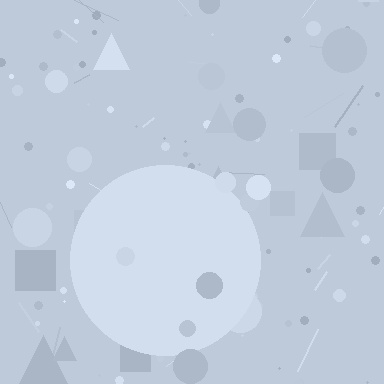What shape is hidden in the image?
A circle is hidden in the image.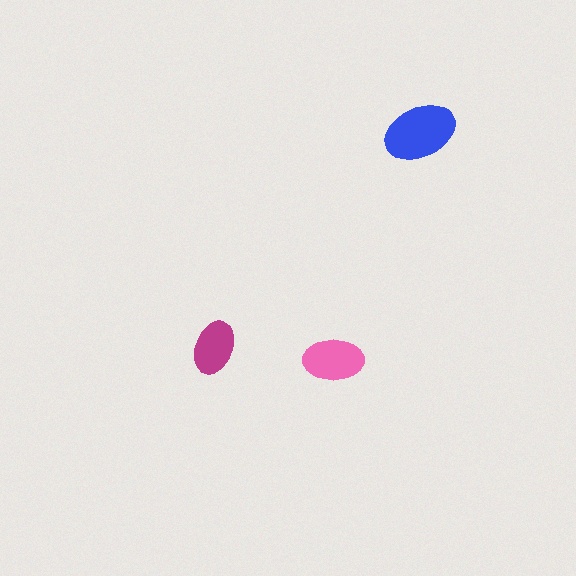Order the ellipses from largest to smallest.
the blue one, the pink one, the magenta one.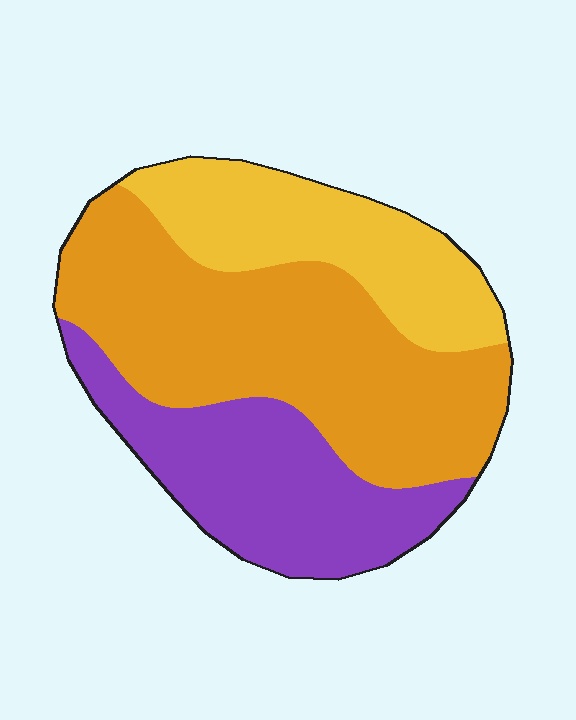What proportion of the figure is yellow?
Yellow covers roughly 25% of the figure.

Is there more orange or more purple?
Orange.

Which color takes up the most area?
Orange, at roughly 45%.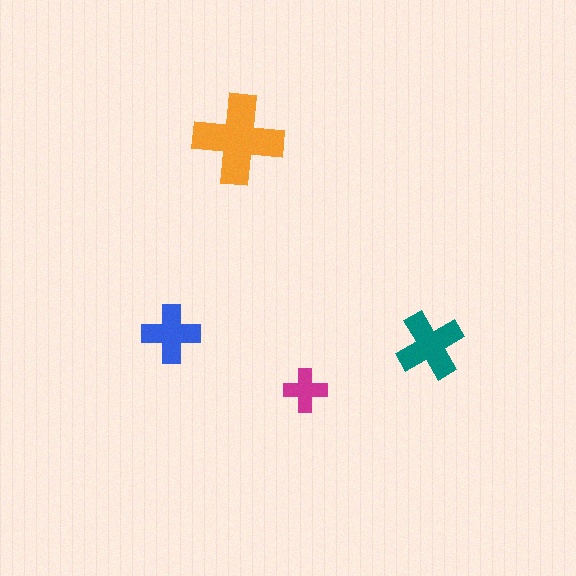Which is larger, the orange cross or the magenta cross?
The orange one.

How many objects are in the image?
There are 4 objects in the image.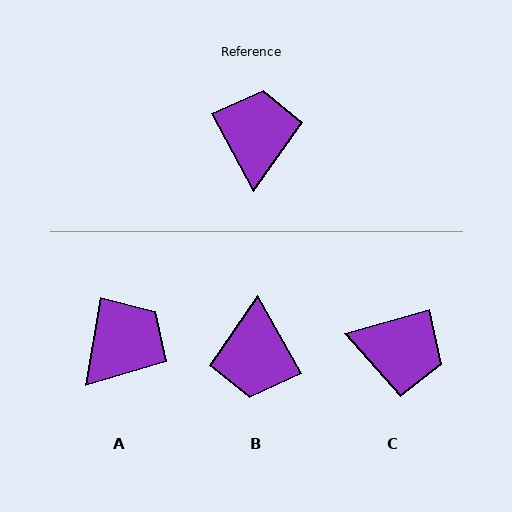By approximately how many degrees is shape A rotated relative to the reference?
Approximately 38 degrees clockwise.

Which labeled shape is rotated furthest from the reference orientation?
B, about 179 degrees away.